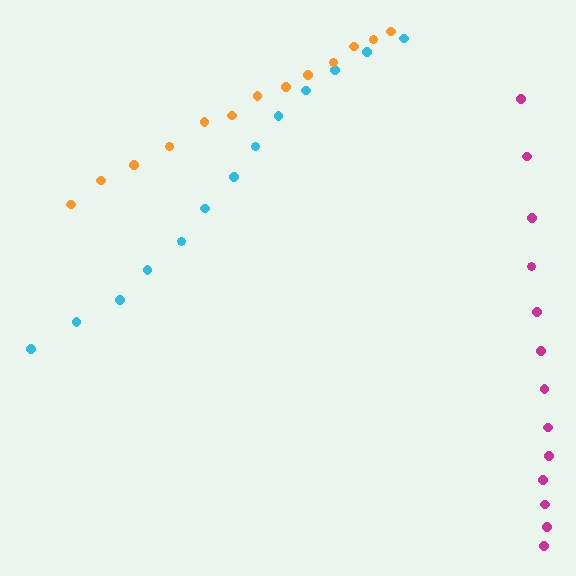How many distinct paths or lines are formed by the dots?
There are 3 distinct paths.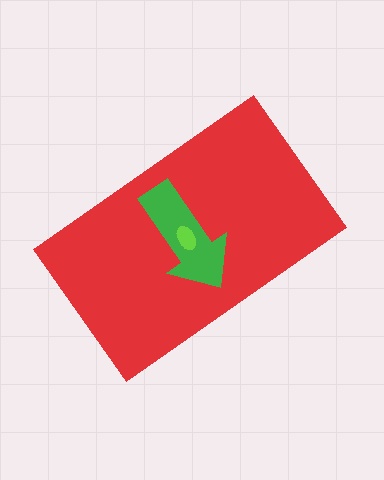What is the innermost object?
The lime ellipse.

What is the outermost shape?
The red rectangle.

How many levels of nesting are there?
3.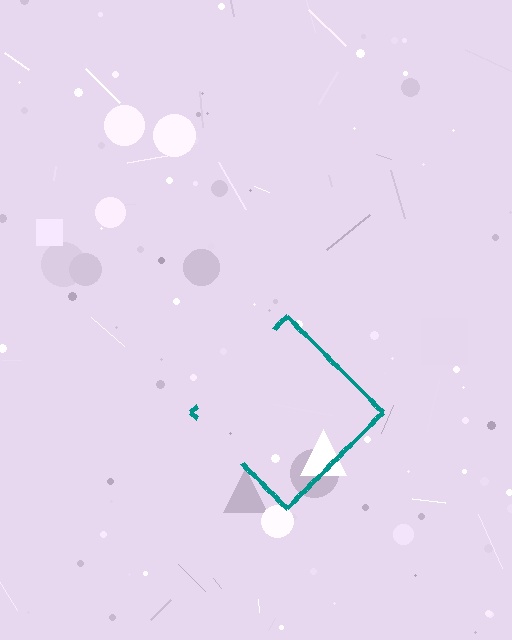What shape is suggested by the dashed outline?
The dashed outline suggests a diamond.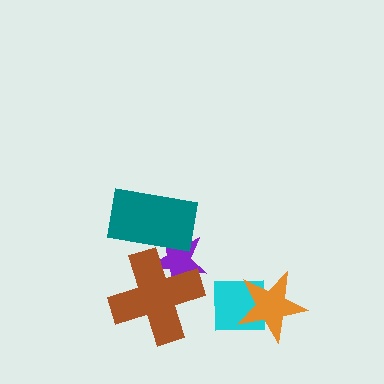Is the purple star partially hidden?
Yes, it is partially covered by another shape.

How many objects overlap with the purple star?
2 objects overlap with the purple star.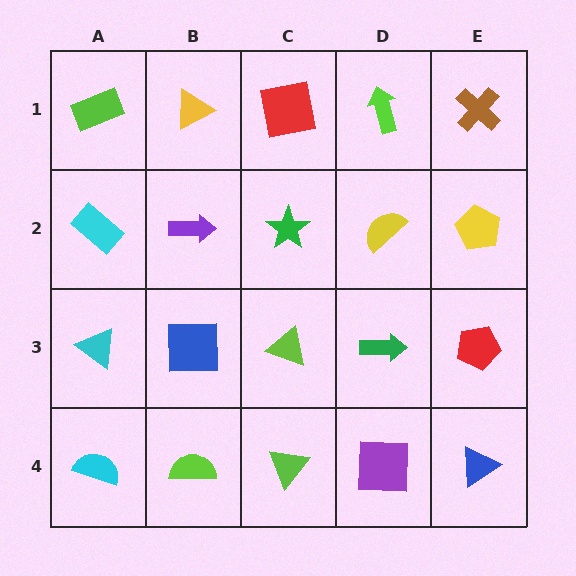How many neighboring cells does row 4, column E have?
2.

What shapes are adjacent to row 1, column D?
A yellow semicircle (row 2, column D), a red square (row 1, column C), a brown cross (row 1, column E).